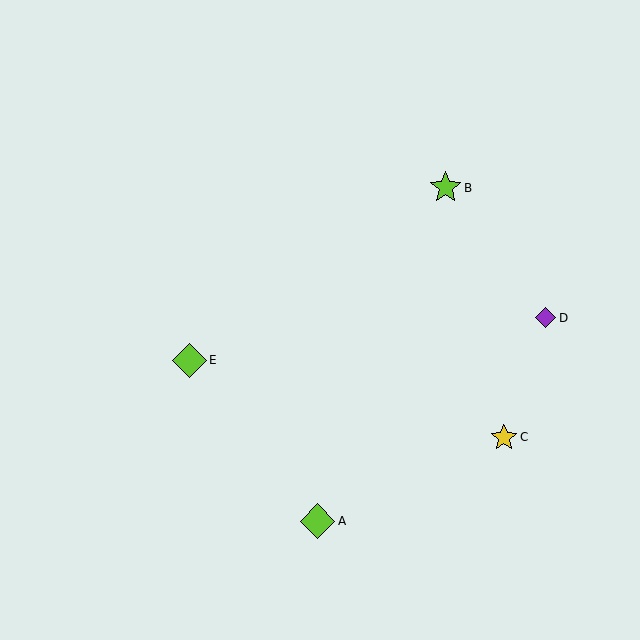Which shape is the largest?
The lime diamond (labeled A) is the largest.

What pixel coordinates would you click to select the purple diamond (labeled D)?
Click at (546, 318) to select the purple diamond D.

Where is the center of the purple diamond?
The center of the purple diamond is at (546, 318).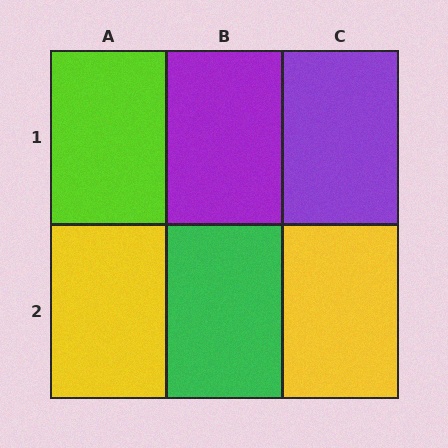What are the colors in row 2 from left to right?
Yellow, green, yellow.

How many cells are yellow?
2 cells are yellow.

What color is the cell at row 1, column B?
Purple.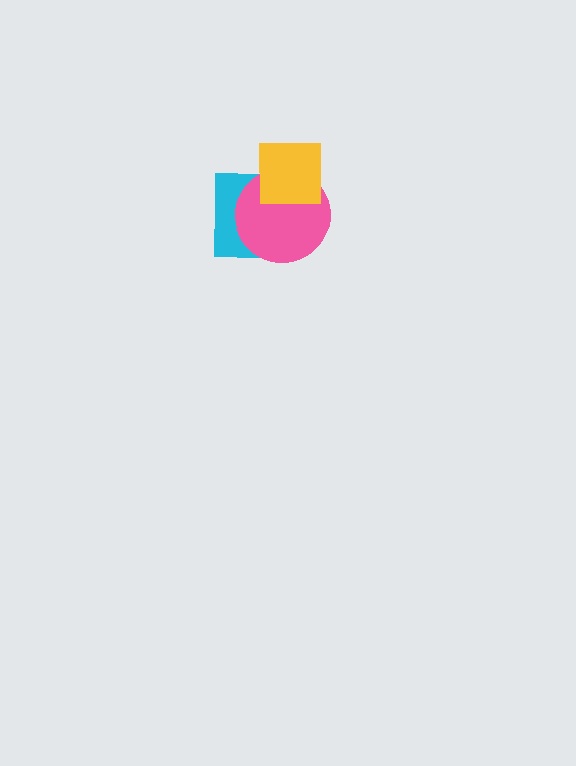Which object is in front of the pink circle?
The yellow square is in front of the pink circle.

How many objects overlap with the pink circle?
2 objects overlap with the pink circle.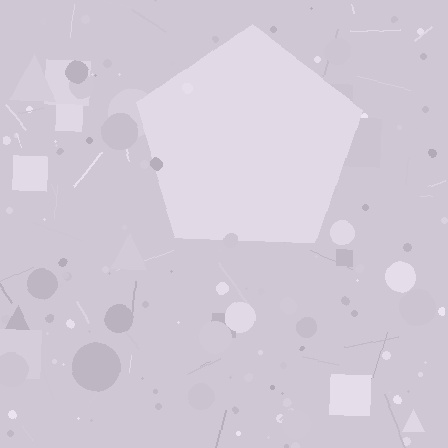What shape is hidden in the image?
A pentagon is hidden in the image.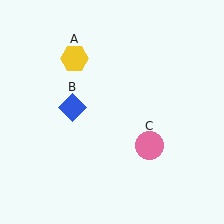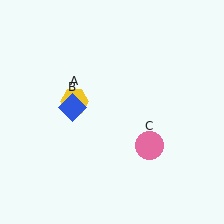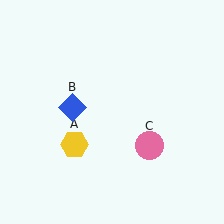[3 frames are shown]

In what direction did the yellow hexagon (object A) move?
The yellow hexagon (object A) moved down.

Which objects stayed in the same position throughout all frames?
Blue diamond (object B) and pink circle (object C) remained stationary.